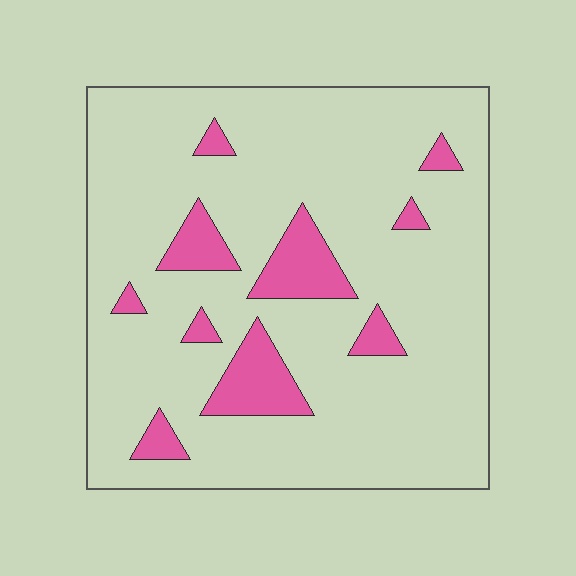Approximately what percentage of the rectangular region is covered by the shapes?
Approximately 15%.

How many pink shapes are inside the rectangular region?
10.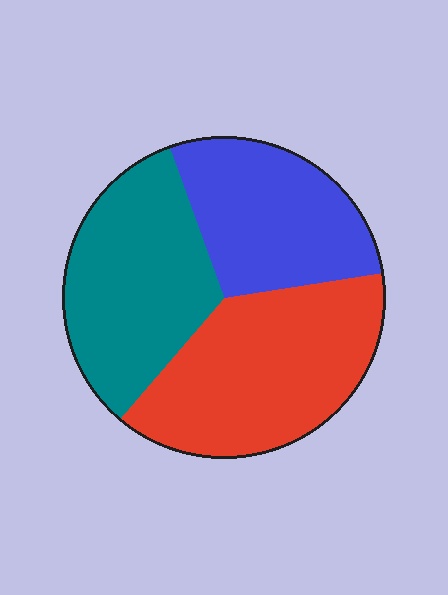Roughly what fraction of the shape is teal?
Teal covers about 35% of the shape.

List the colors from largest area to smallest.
From largest to smallest: red, teal, blue.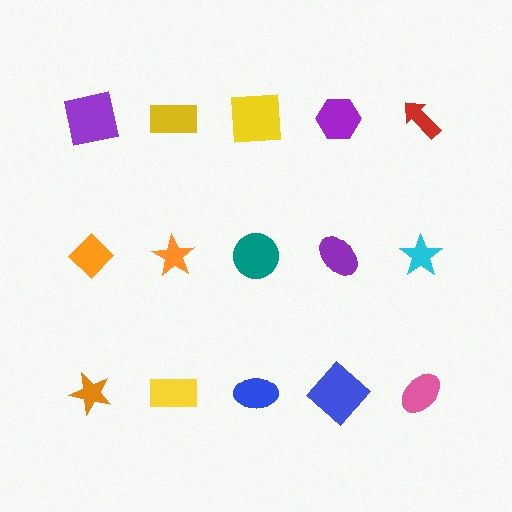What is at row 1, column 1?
A purple square.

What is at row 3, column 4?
A blue diamond.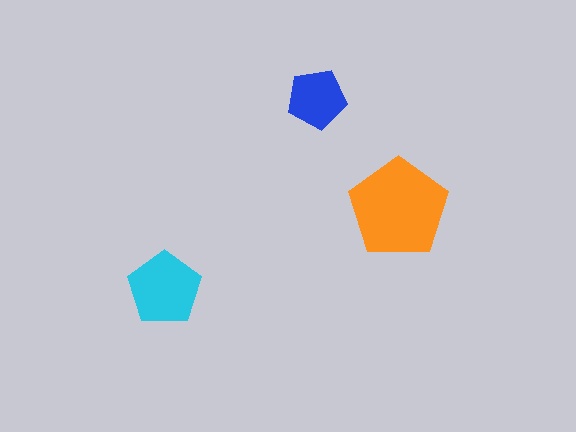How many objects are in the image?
There are 3 objects in the image.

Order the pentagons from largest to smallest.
the orange one, the cyan one, the blue one.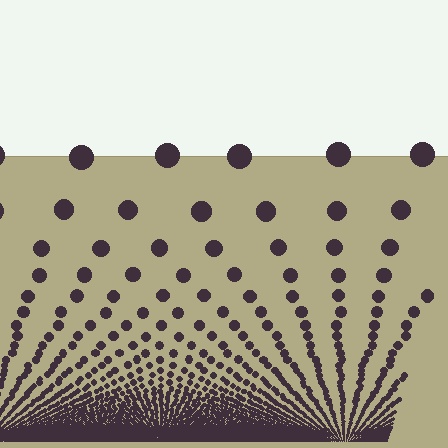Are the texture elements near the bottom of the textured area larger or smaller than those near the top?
Smaller. The gradient is inverted — elements near the bottom are smaller and denser.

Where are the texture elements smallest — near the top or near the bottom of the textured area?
Near the bottom.